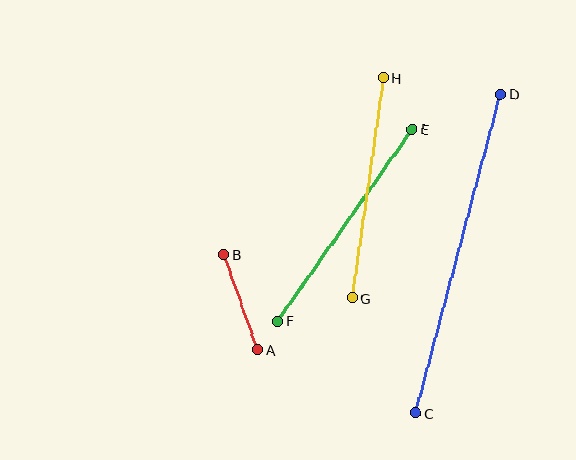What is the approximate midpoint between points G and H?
The midpoint is at approximately (368, 188) pixels.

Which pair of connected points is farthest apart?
Points C and D are farthest apart.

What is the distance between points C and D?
The distance is approximately 330 pixels.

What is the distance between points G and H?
The distance is approximately 222 pixels.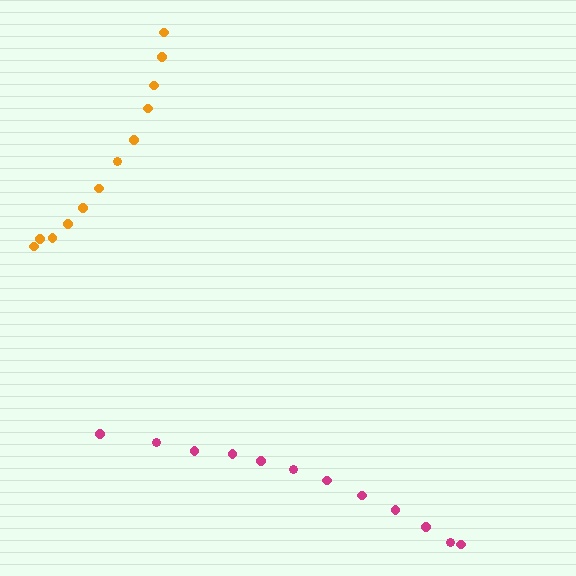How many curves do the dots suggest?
There are 2 distinct paths.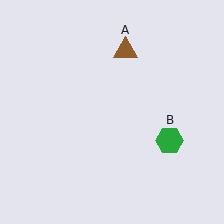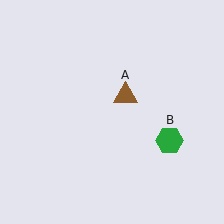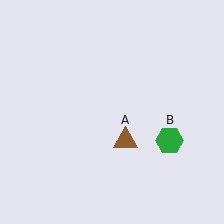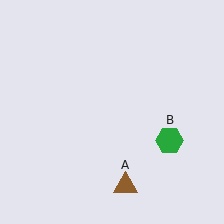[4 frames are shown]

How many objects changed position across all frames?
1 object changed position: brown triangle (object A).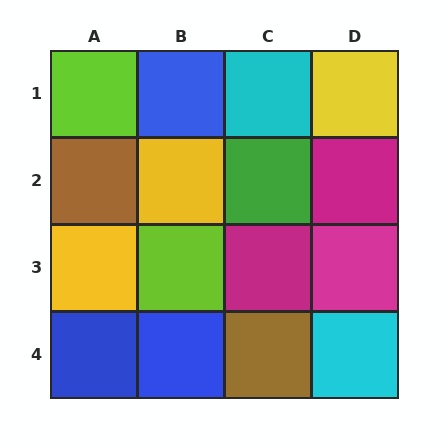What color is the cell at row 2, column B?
Yellow.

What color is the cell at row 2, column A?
Brown.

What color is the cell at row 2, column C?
Green.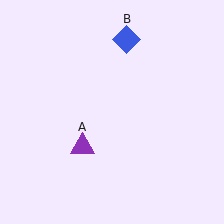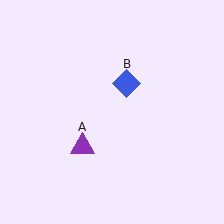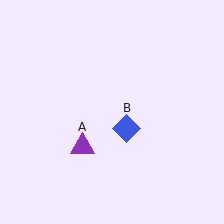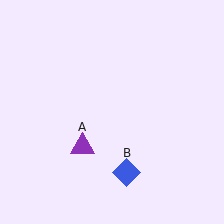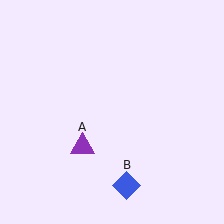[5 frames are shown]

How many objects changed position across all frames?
1 object changed position: blue diamond (object B).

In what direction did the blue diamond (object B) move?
The blue diamond (object B) moved down.